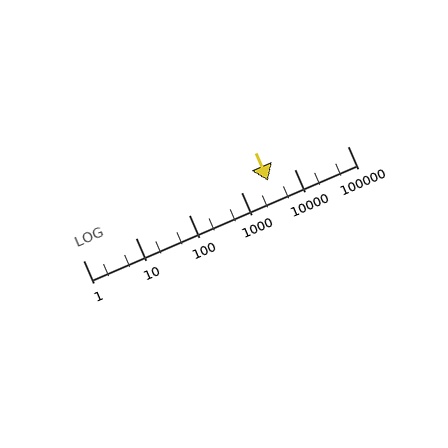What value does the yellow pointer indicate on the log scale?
The pointer indicates approximately 3100.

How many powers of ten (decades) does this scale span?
The scale spans 5 decades, from 1 to 100000.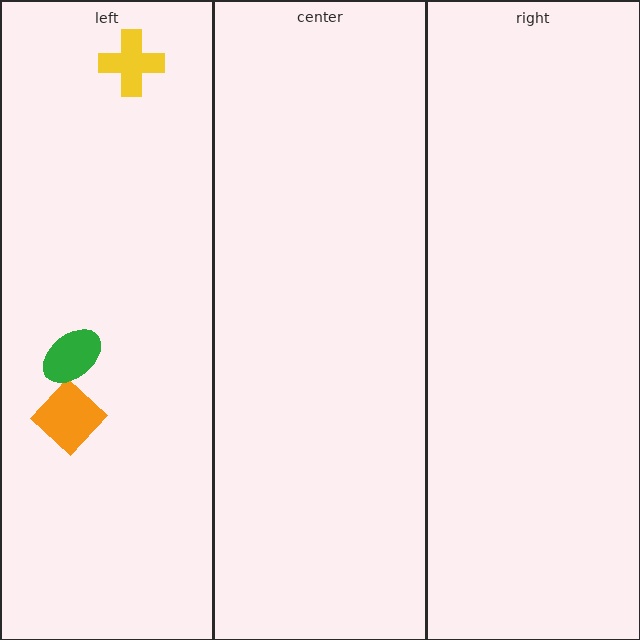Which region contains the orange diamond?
The left region.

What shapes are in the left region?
The orange diamond, the green ellipse, the yellow cross.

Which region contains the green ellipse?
The left region.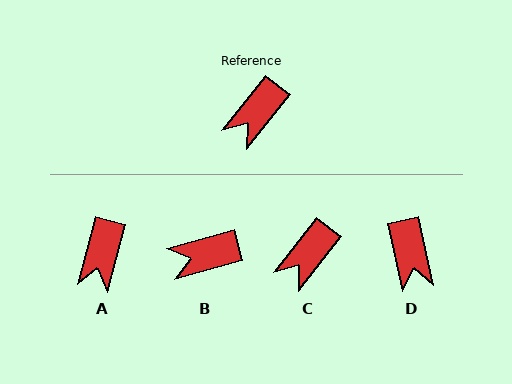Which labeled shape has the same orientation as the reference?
C.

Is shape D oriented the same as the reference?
No, it is off by about 50 degrees.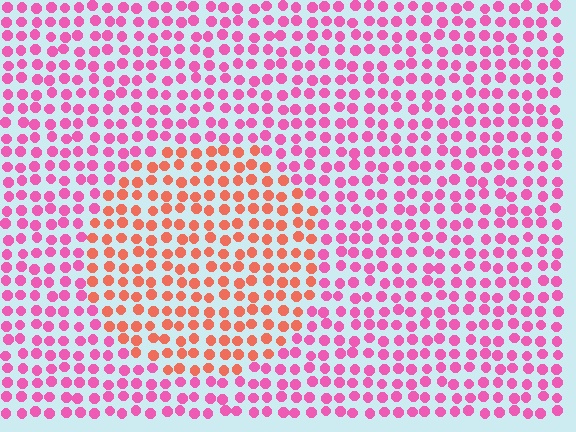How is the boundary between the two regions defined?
The boundary is defined purely by a slight shift in hue (about 44 degrees). Spacing, size, and orientation are identical on both sides.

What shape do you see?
I see a circle.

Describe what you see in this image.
The image is filled with small pink elements in a uniform arrangement. A circle-shaped region is visible where the elements are tinted to a slightly different hue, forming a subtle color boundary.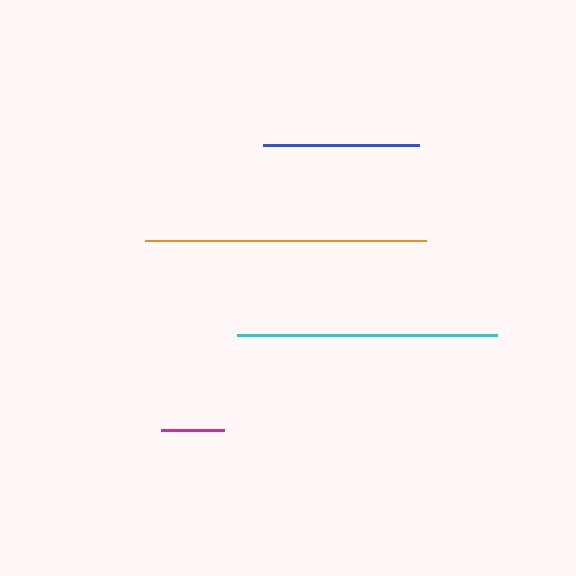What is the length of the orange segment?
The orange segment is approximately 281 pixels long.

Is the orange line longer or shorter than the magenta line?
The orange line is longer than the magenta line.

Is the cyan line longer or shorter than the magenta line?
The cyan line is longer than the magenta line.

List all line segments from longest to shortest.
From longest to shortest: orange, cyan, blue, magenta.